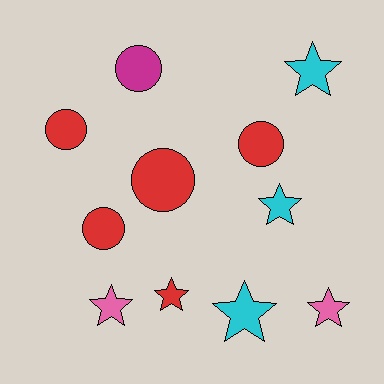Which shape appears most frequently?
Star, with 6 objects.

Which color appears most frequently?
Red, with 5 objects.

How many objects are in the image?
There are 11 objects.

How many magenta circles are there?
There is 1 magenta circle.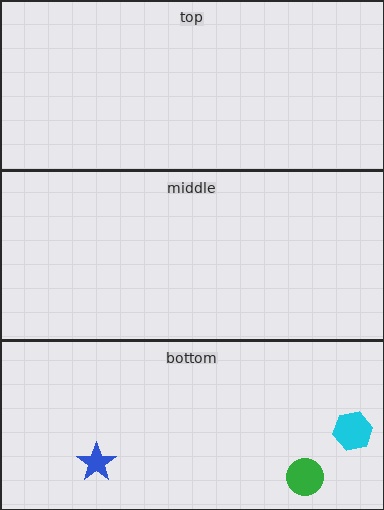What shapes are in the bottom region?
The blue star, the cyan hexagon, the green circle.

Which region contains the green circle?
The bottom region.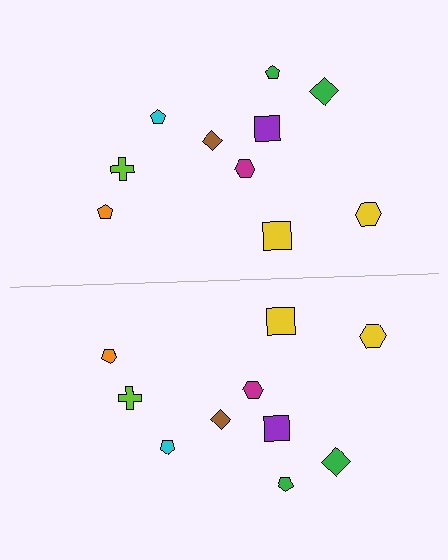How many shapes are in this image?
There are 20 shapes in this image.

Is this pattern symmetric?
Yes, this pattern has bilateral (reflection) symmetry.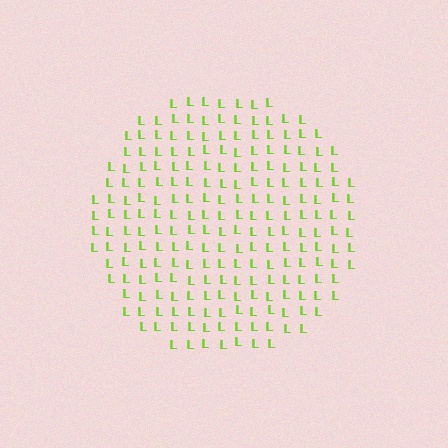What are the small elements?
The small elements are letter L's.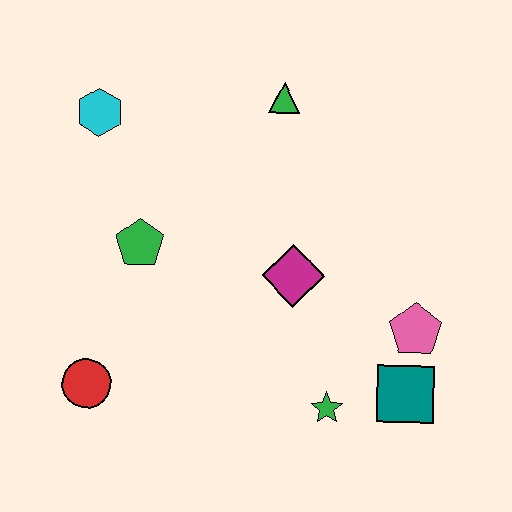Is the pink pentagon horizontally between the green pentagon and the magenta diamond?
No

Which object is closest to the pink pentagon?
The teal square is closest to the pink pentagon.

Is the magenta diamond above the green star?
Yes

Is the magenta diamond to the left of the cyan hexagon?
No